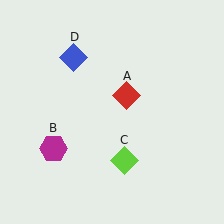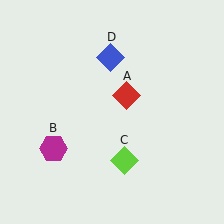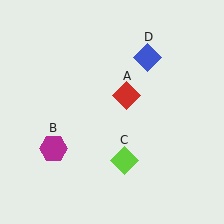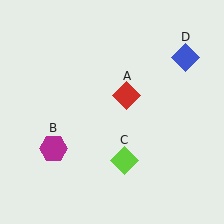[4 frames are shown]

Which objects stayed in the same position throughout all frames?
Red diamond (object A) and magenta hexagon (object B) and lime diamond (object C) remained stationary.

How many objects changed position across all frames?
1 object changed position: blue diamond (object D).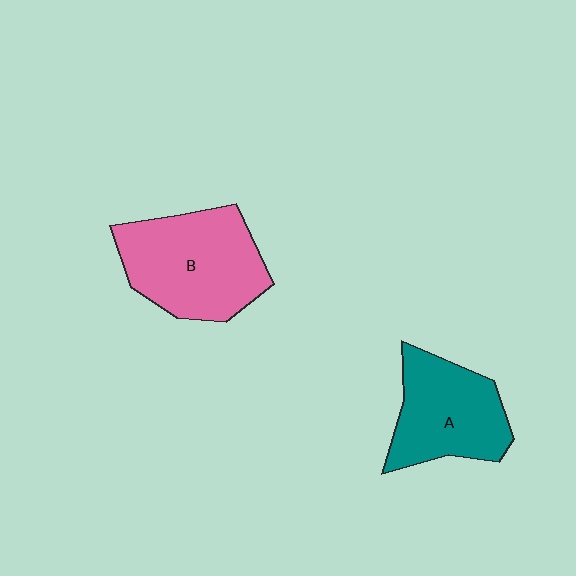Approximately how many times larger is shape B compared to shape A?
Approximately 1.2 times.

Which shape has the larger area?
Shape B (pink).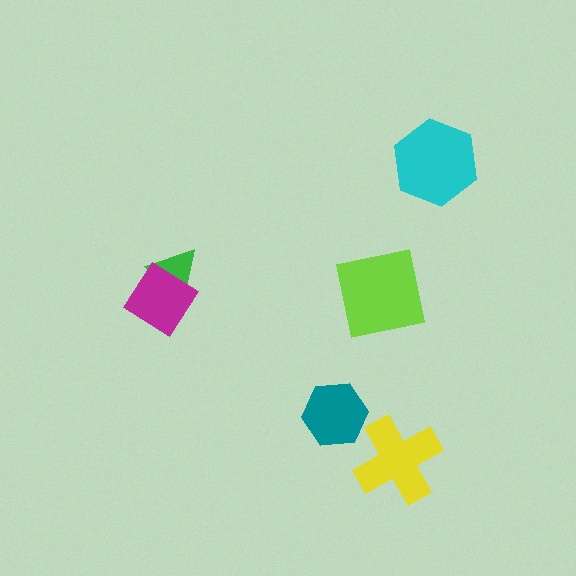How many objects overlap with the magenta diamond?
1 object overlaps with the magenta diamond.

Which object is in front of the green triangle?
The magenta diamond is in front of the green triangle.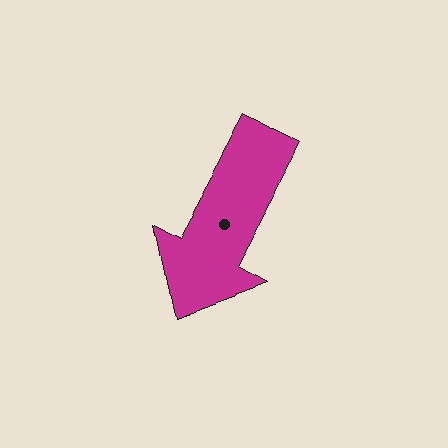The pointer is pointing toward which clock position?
Roughly 7 o'clock.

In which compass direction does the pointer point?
Southwest.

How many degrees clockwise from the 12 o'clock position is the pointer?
Approximately 209 degrees.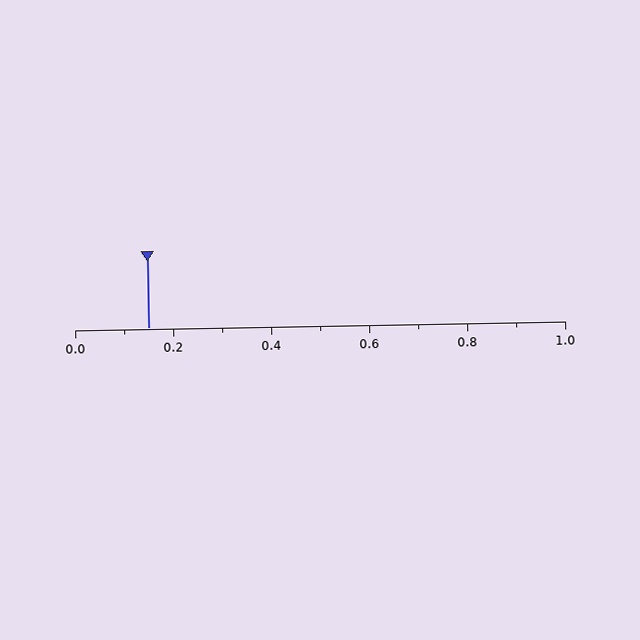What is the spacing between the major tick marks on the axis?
The major ticks are spaced 0.2 apart.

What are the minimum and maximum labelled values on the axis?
The axis runs from 0.0 to 1.0.